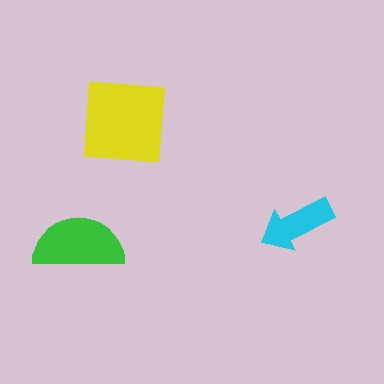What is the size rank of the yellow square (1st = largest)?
1st.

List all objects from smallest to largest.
The cyan arrow, the green semicircle, the yellow square.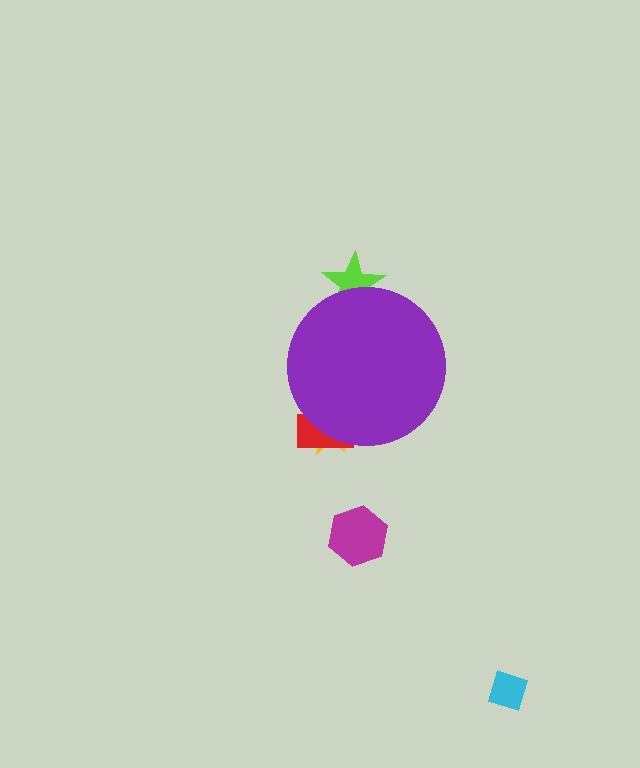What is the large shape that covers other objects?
A purple circle.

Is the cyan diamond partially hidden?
No, the cyan diamond is fully visible.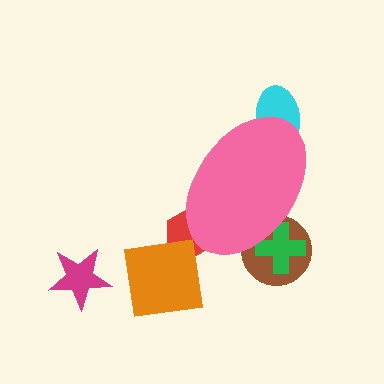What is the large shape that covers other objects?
A pink ellipse.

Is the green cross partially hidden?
Yes, the green cross is partially hidden behind the pink ellipse.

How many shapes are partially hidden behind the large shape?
4 shapes are partially hidden.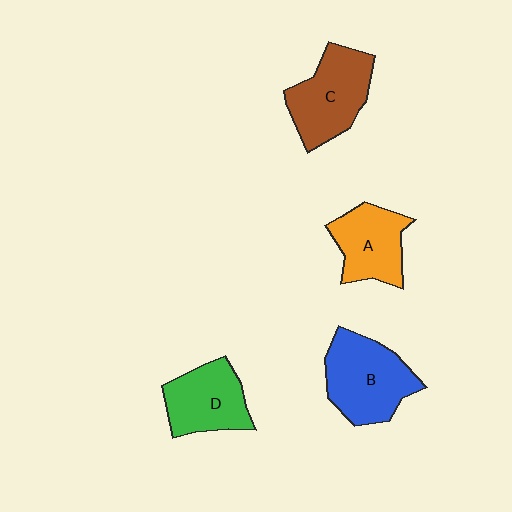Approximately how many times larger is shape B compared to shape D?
Approximately 1.2 times.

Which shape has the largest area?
Shape B (blue).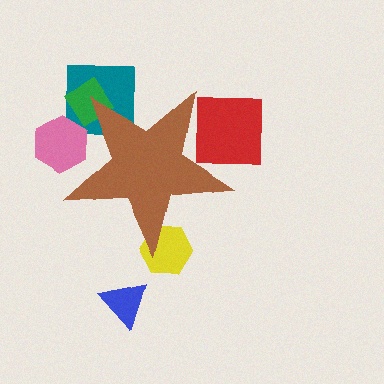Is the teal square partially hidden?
Yes, the teal square is partially hidden behind the brown star.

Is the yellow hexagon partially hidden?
Yes, the yellow hexagon is partially hidden behind the brown star.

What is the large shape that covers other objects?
A brown star.